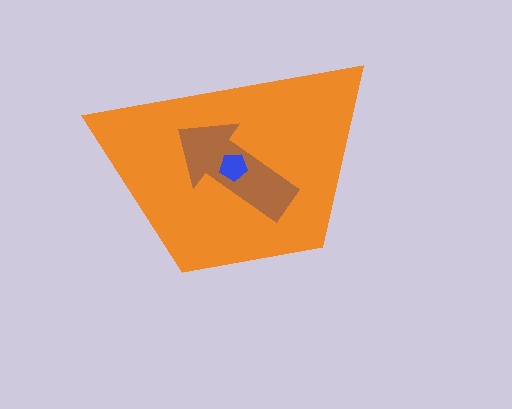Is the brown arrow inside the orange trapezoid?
Yes.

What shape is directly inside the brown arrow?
The blue pentagon.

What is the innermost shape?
The blue pentagon.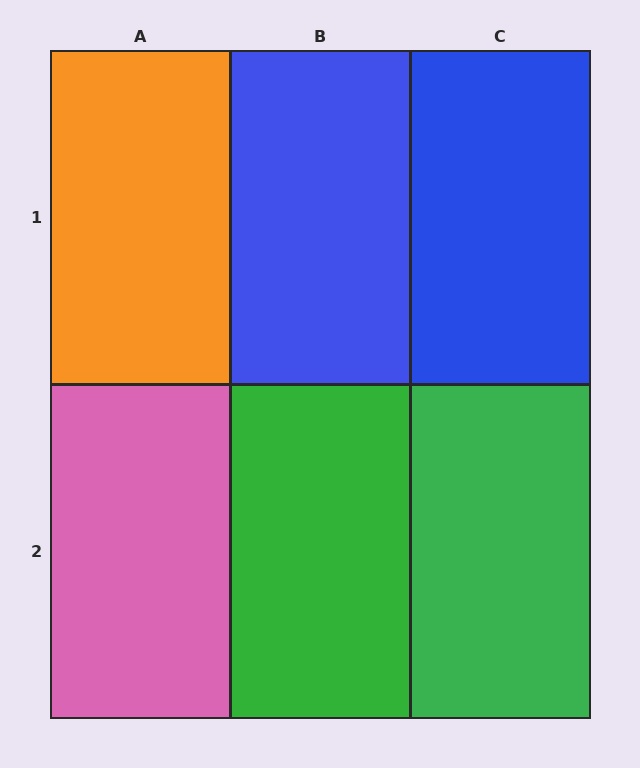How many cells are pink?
1 cell is pink.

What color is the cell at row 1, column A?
Orange.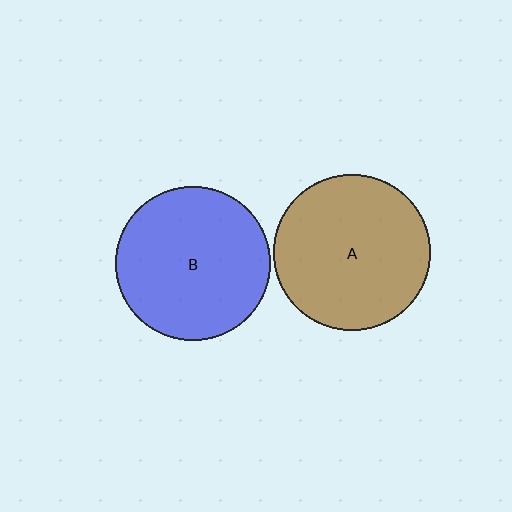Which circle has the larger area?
Circle A (brown).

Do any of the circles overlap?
No, none of the circles overlap.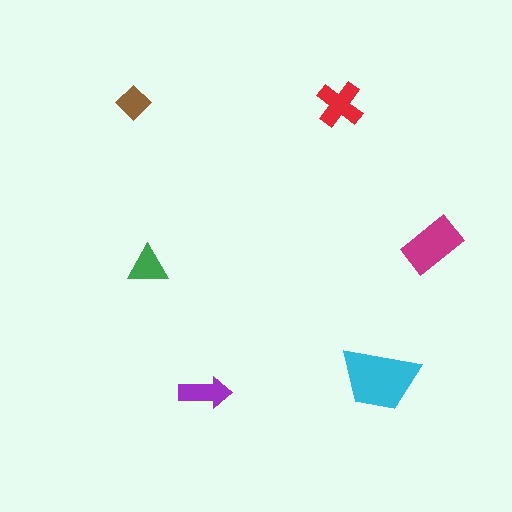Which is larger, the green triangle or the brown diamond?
The green triangle.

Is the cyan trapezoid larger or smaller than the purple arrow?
Larger.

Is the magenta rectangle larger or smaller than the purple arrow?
Larger.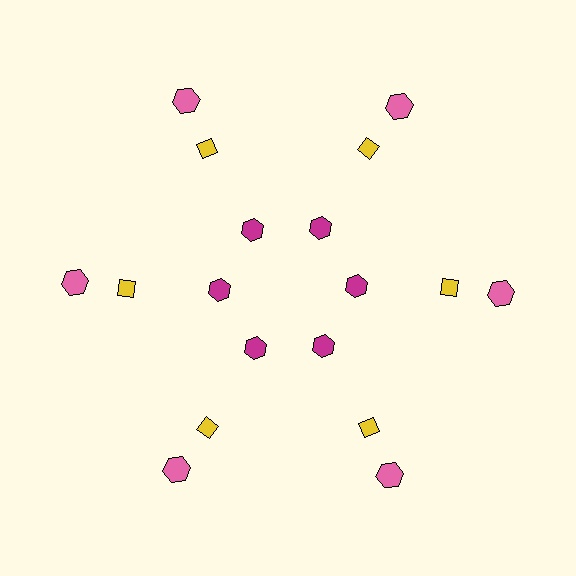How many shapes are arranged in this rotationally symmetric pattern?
There are 18 shapes, arranged in 6 groups of 3.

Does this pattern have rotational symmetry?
Yes, this pattern has 6-fold rotational symmetry. It looks the same after rotating 60 degrees around the center.